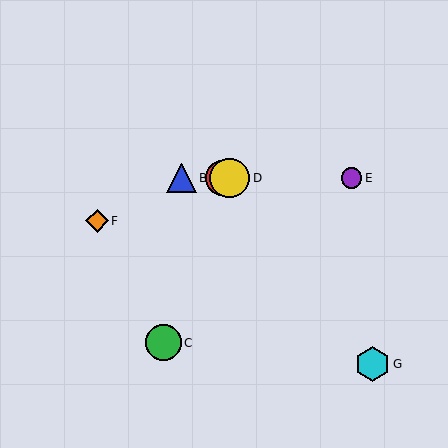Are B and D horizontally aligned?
Yes, both are at y≈178.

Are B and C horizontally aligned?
No, B is at y≈178 and C is at y≈343.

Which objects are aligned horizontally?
Objects A, B, D, E are aligned horizontally.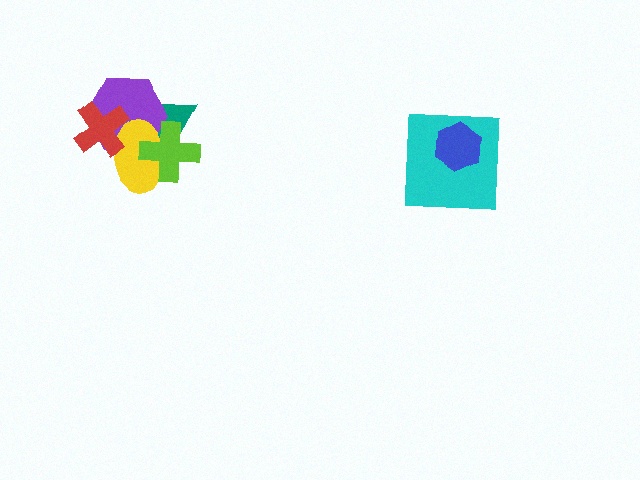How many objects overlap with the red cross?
2 objects overlap with the red cross.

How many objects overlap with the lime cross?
3 objects overlap with the lime cross.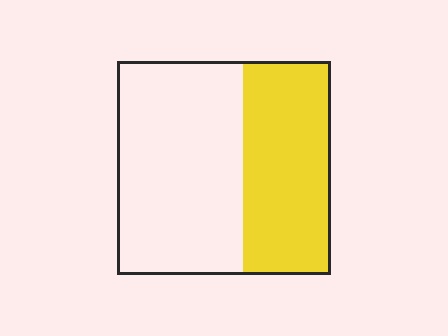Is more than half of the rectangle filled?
No.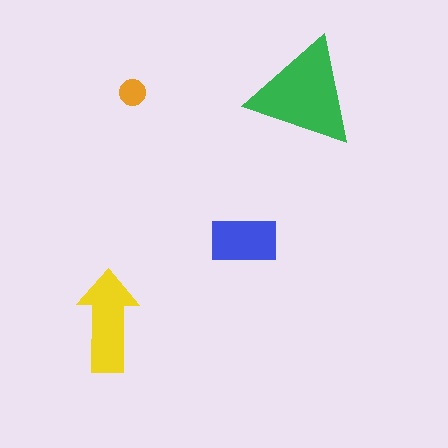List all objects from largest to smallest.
The green triangle, the yellow arrow, the blue rectangle, the orange circle.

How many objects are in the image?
There are 4 objects in the image.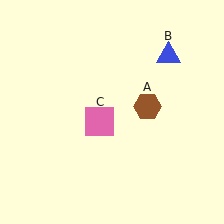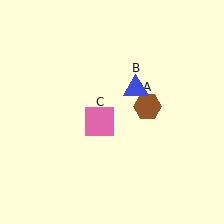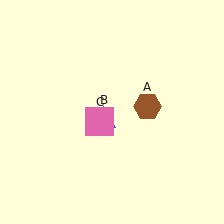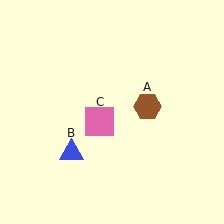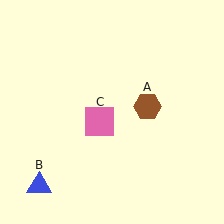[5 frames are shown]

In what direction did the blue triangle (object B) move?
The blue triangle (object B) moved down and to the left.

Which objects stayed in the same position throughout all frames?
Brown hexagon (object A) and pink square (object C) remained stationary.